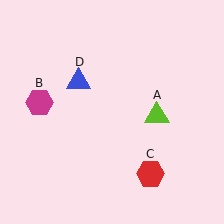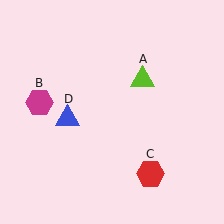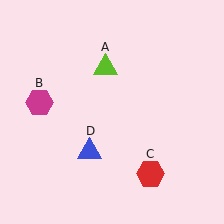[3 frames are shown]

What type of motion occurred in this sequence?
The lime triangle (object A), blue triangle (object D) rotated counterclockwise around the center of the scene.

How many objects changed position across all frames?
2 objects changed position: lime triangle (object A), blue triangle (object D).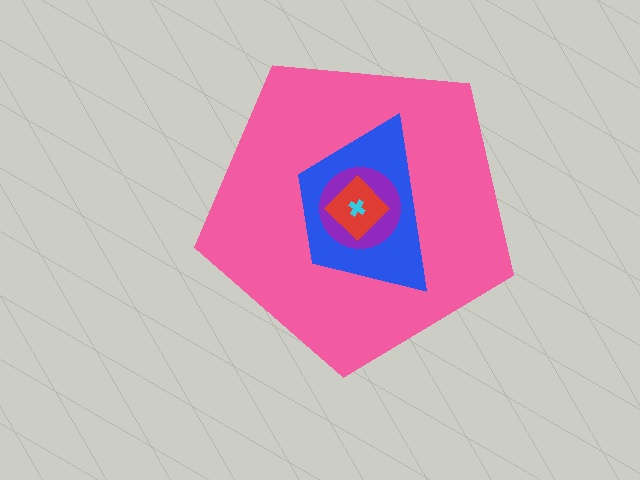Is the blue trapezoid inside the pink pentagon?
Yes.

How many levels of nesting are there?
5.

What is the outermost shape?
The pink pentagon.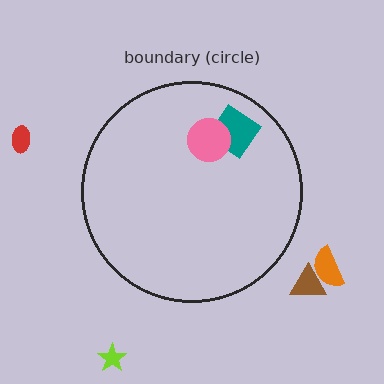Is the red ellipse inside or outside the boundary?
Outside.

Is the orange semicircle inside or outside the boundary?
Outside.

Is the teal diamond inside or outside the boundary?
Inside.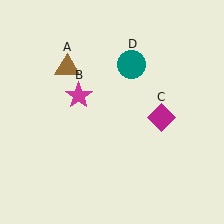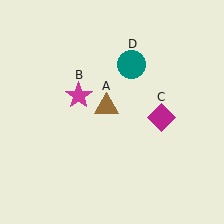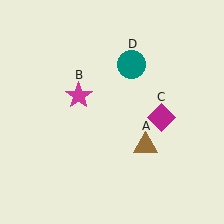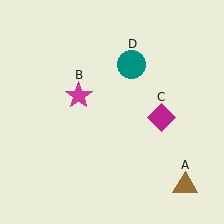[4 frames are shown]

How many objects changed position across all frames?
1 object changed position: brown triangle (object A).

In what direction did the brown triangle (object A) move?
The brown triangle (object A) moved down and to the right.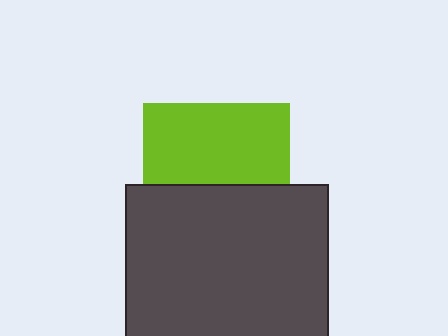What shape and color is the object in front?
The object in front is a dark gray square.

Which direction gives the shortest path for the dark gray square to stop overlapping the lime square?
Moving down gives the shortest separation.